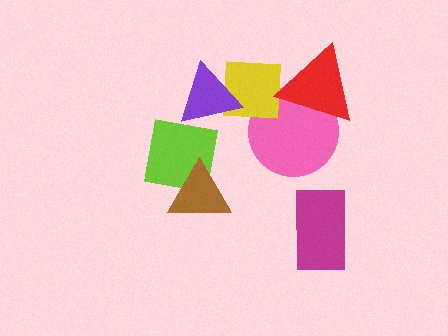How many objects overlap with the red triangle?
2 objects overlap with the red triangle.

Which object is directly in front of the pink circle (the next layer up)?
The yellow square is directly in front of the pink circle.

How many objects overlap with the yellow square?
3 objects overlap with the yellow square.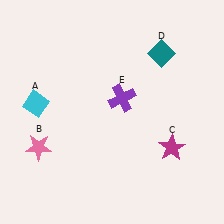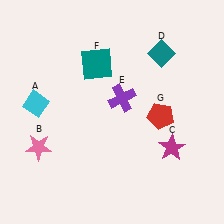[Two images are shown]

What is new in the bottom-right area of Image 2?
A red pentagon (G) was added in the bottom-right area of Image 2.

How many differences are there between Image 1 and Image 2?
There are 2 differences between the two images.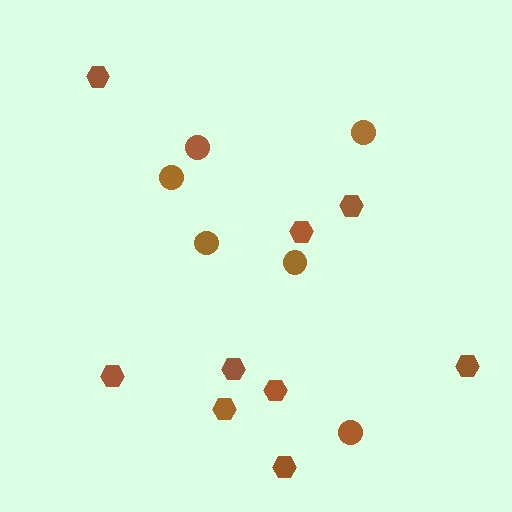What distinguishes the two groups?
There are 2 groups: one group of circles (6) and one group of hexagons (9).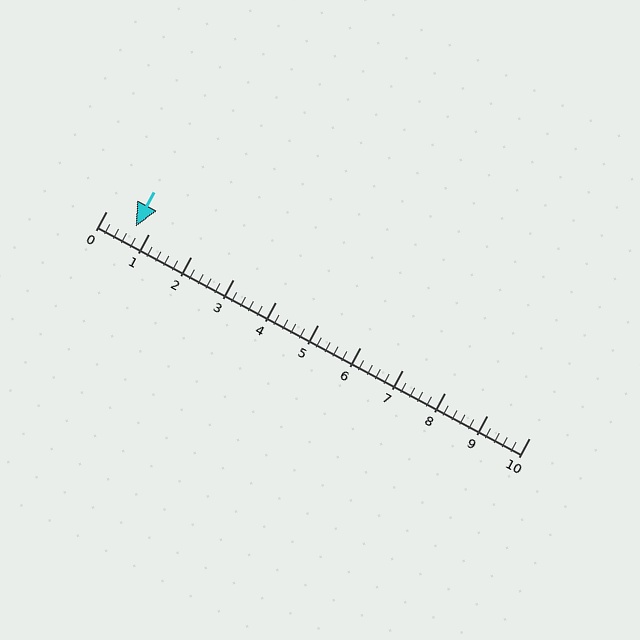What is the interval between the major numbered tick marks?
The major tick marks are spaced 1 units apart.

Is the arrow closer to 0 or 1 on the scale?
The arrow is closer to 1.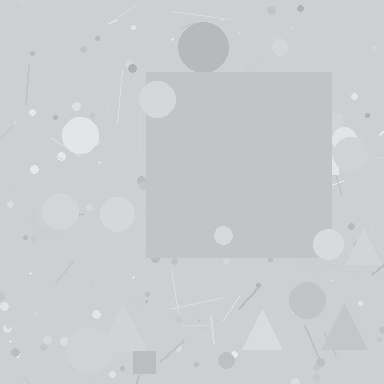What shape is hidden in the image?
A square is hidden in the image.